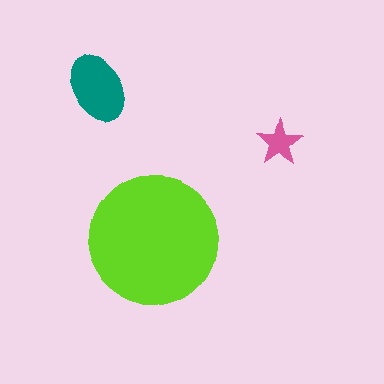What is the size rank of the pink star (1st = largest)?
3rd.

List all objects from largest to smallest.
The lime circle, the teal ellipse, the pink star.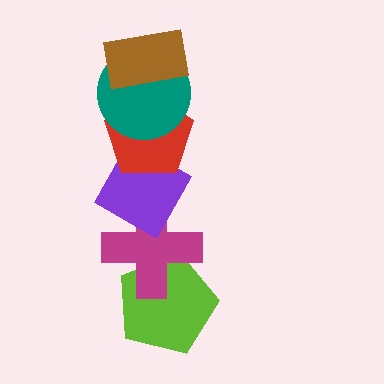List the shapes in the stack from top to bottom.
From top to bottom: the brown rectangle, the teal circle, the red pentagon, the purple diamond, the magenta cross, the lime pentagon.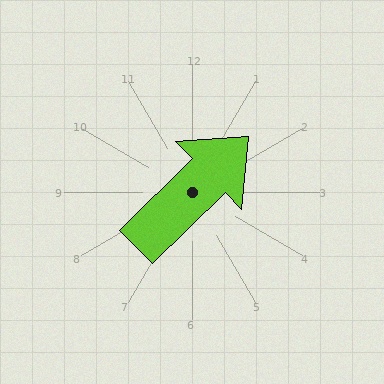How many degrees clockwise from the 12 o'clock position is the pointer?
Approximately 46 degrees.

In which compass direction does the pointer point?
Northeast.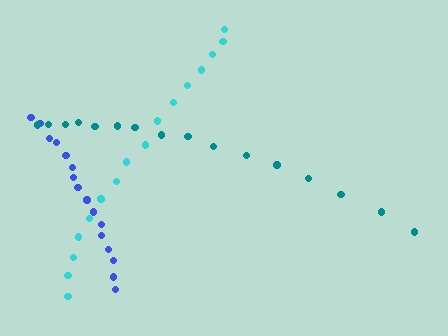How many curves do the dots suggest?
There are 3 distinct paths.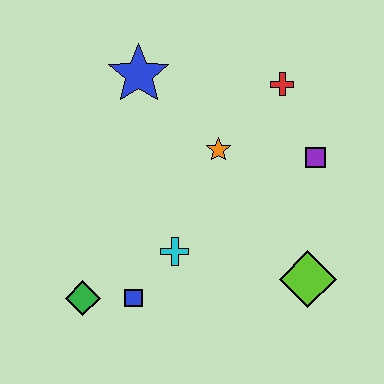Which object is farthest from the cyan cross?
The red cross is farthest from the cyan cross.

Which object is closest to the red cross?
The purple square is closest to the red cross.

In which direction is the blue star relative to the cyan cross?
The blue star is above the cyan cross.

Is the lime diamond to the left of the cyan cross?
No